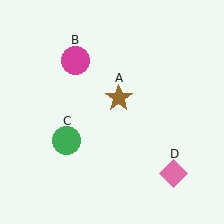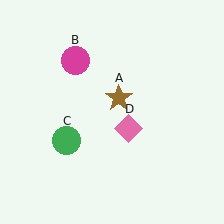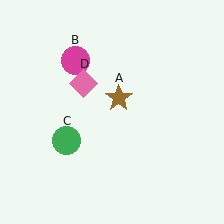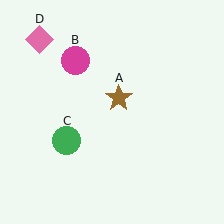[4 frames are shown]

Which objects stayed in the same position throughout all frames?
Brown star (object A) and magenta circle (object B) and green circle (object C) remained stationary.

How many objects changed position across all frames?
1 object changed position: pink diamond (object D).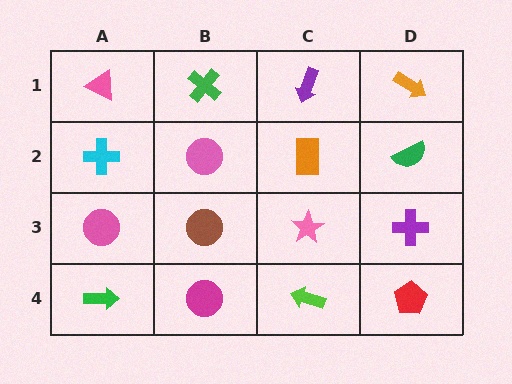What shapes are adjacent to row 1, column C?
An orange rectangle (row 2, column C), a green cross (row 1, column B), an orange arrow (row 1, column D).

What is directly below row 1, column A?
A cyan cross.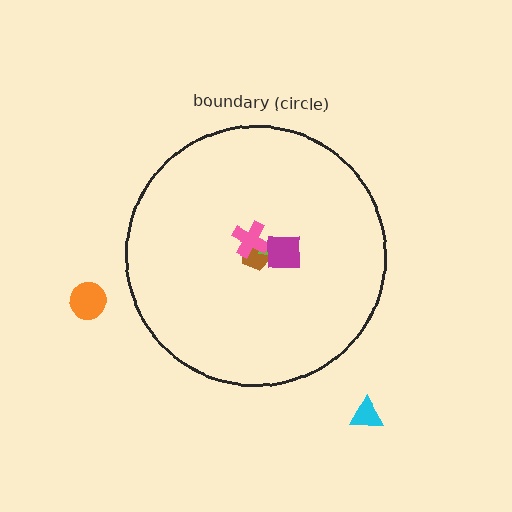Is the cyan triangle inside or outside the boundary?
Outside.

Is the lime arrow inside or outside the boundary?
Inside.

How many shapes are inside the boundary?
4 inside, 2 outside.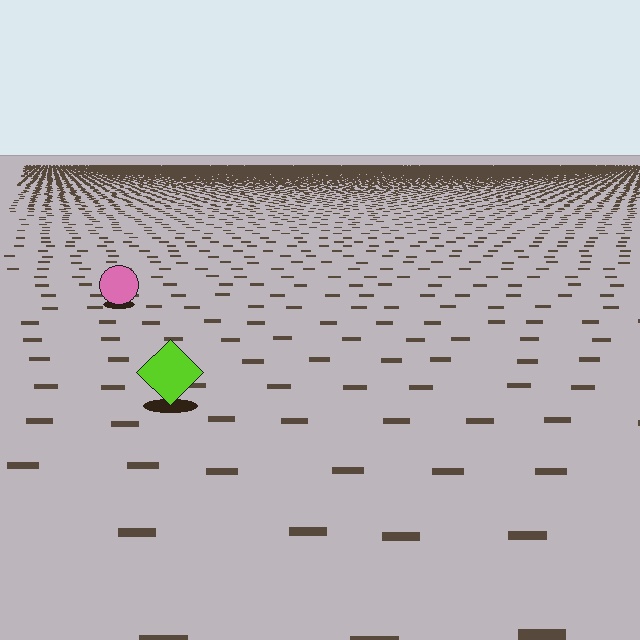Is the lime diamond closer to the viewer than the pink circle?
Yes. The lime diamond is closer — you can tell from the texture gradient: the ground texture is coarser near it.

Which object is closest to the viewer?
The lime diamond is closest. The texture marks near it are larger and more spread out.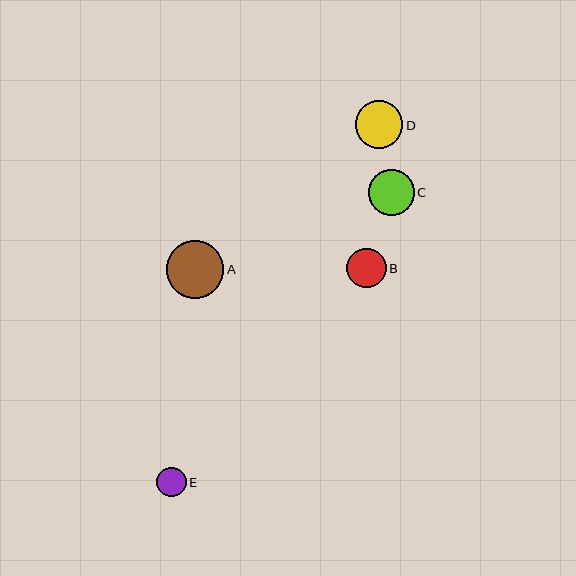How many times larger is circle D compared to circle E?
Circle D is approximately 1.6 times the size of circle E.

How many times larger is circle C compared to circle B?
Circle C is approximately 1.2 times the size of circle B.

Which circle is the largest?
Circle A is the largest with a size of approximately 58 pixels.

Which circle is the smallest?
Circle E is the smallest with a size of approximately 29 pixels.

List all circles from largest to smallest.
From largest to smallest: A, D, C, B, E.